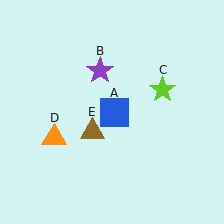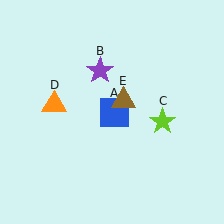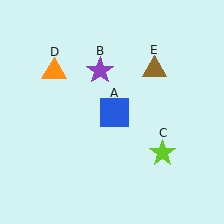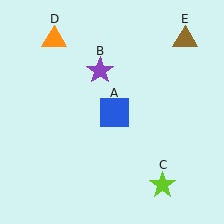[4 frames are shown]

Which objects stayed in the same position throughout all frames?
Blue square (object A) and purple star (object B) remained stationary.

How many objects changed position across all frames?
3 objects changed position: lime star (object C), orange triangle (object D), brown triangle (object E).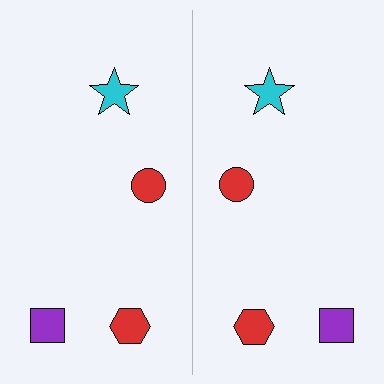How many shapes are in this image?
There are 8 shapes in this image.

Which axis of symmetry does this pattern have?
The pattern has a vertical axis of symmetry running through the center of the image.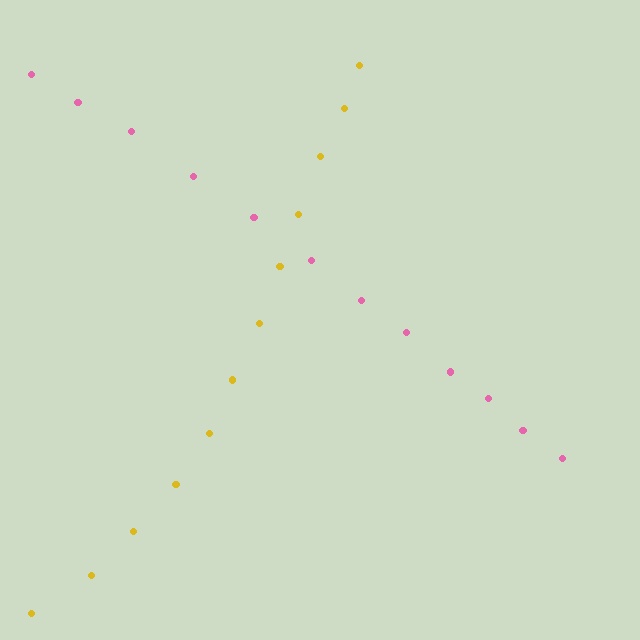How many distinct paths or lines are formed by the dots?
There are 2 distinct paths.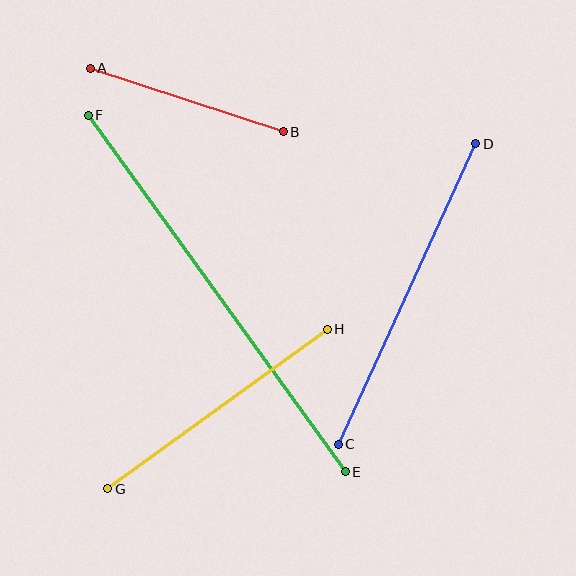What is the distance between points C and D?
The distance is approximately 330 pixels.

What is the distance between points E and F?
The distance is approximately 439 pixels.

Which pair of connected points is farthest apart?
Points E and F are farthest apart.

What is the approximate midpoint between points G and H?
The midpoint is at approximately (218, 409) pixels.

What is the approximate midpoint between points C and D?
The midpoint is at approximately (407, 294) pixels.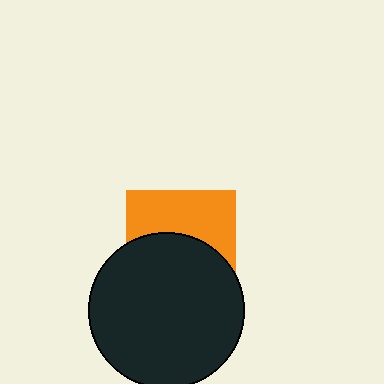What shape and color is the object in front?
The object in front is a black circle.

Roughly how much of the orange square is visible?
About half of it is visible (roughly 47%).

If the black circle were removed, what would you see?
You would see the complete orange square.